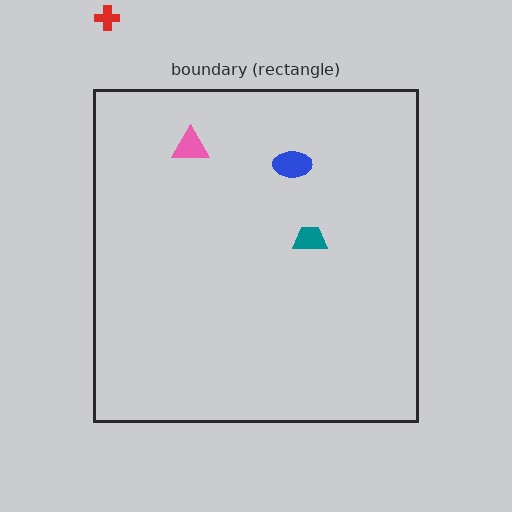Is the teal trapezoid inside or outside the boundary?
Inside.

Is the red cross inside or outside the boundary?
Outside.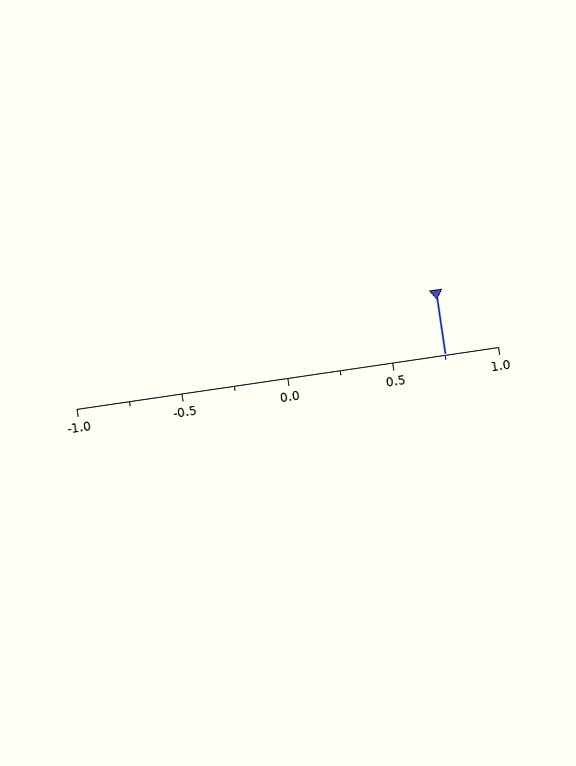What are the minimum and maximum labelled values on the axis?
The axis runs from -1.0 to 1.0.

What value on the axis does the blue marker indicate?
The marker indicates approximately 0.75.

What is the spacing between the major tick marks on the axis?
The major ticks are spaced 0.5 apart.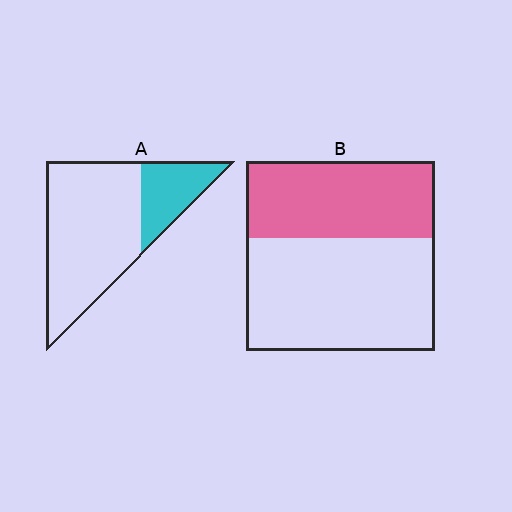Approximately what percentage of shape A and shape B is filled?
A is approximately 25% and B is approximately 40%.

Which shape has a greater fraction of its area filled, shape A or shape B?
Shape B.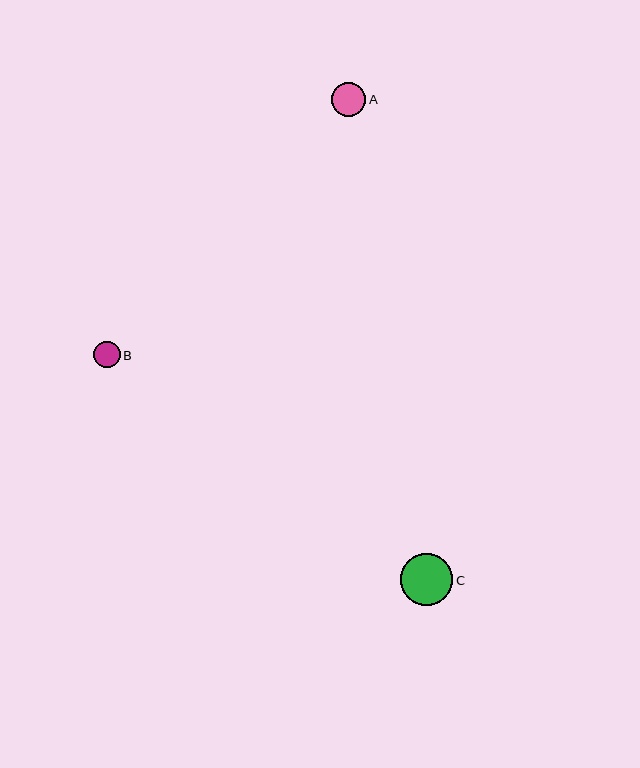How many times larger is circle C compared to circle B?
Circle C is approximately 2.0 times the size of circle B.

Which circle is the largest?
Circle C is the largest with a size of approximately 52 pixels.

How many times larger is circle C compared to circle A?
Circle C is approximately 1.5 times the size of circle A.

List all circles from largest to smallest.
From largest to smallest: C, A, B.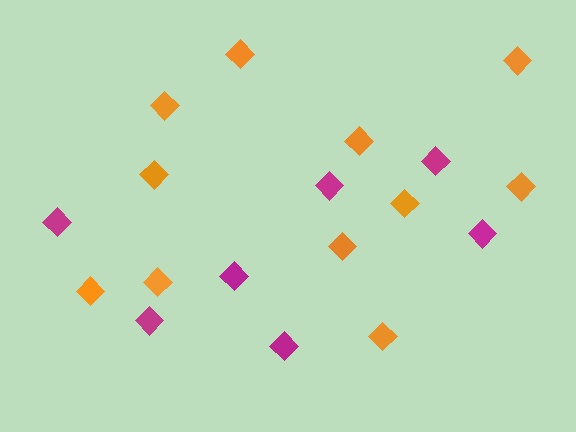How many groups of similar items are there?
There are 2 groups: one group of magenta diamonds (7) and one group of orange diamonds (11).